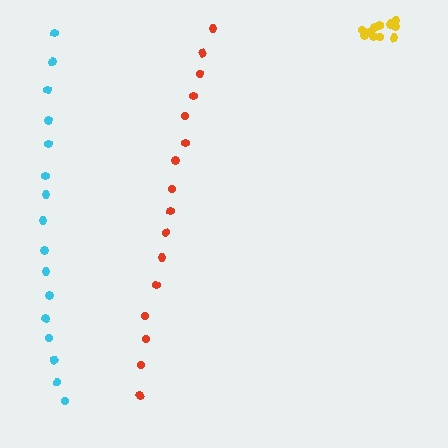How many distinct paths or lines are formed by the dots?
There are 3 distinct paths.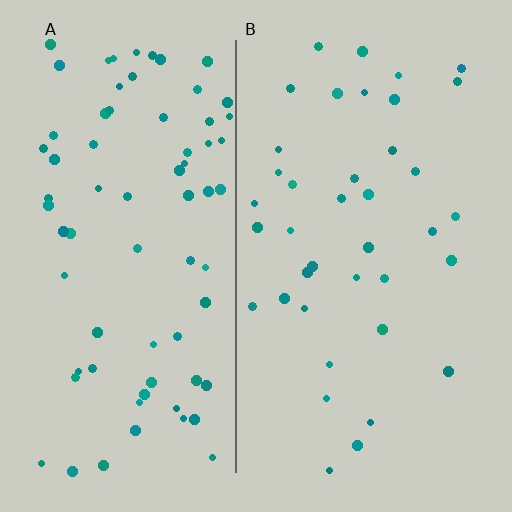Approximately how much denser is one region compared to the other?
Approximately 1.9× — region A over region B.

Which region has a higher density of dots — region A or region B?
A (the left).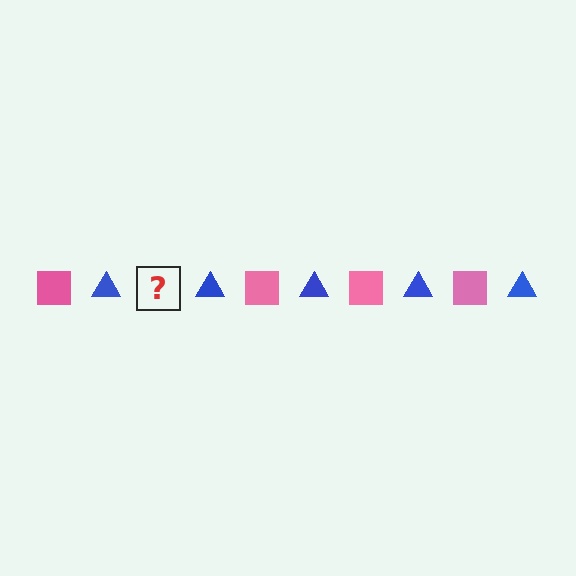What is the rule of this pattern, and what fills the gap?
The rule is that the pattern alternates between pink square and blue triangle. The gap should be filled with a pink square.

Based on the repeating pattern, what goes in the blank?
The blank should be a pink square.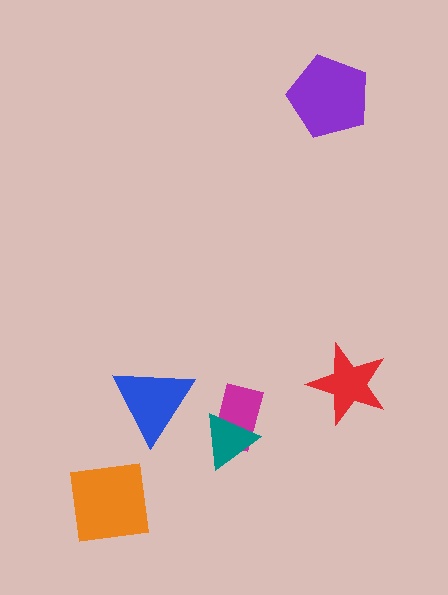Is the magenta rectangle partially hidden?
Yes, it is partially covered by another shape.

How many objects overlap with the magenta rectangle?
1 object overlaps with the magenta rectangle.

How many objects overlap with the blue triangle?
0 objects overlap with the blue triangle.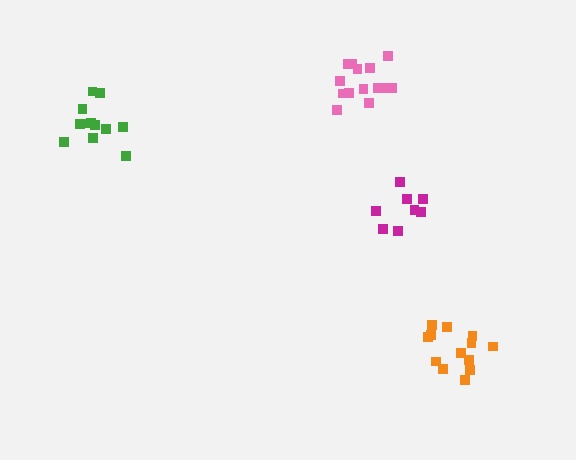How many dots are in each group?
Group 1: 8 dots, Group 2: 13 dots, Group 3: 14 dots, Group 4: 12 dots (47 total).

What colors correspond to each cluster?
The clusters are colored: magenta, orange, pink, green.